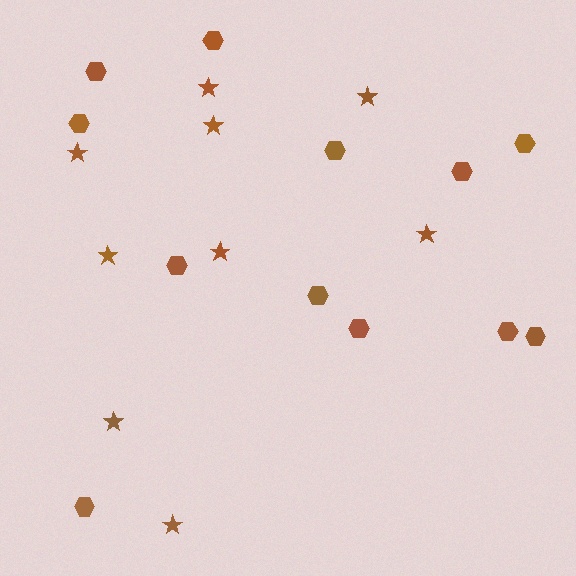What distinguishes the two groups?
There are 2 groups: one group of hexagons (12) and one group of stars (9).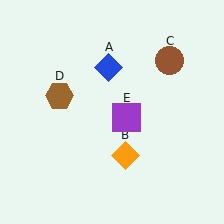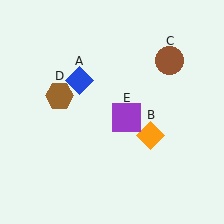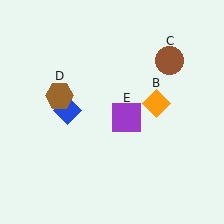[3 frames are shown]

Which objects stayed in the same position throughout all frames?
Brown circle (object C) and brown hexagon (object D) and purple square (object E) remained stationary.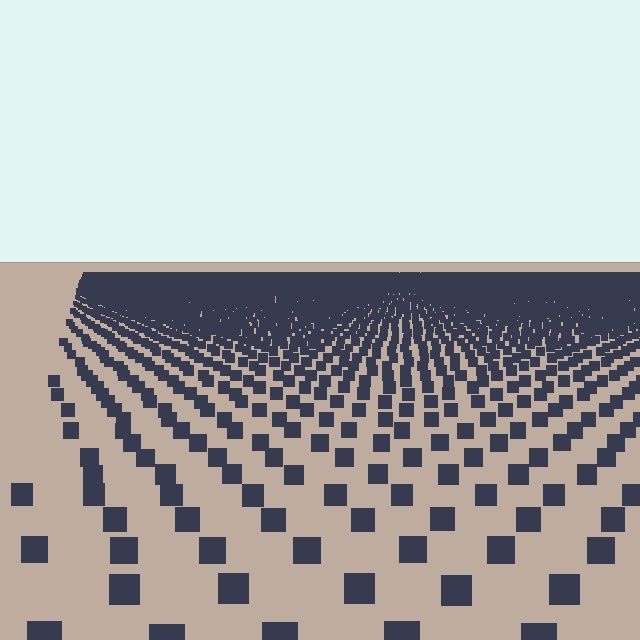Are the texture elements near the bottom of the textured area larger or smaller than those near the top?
Larger. Near the bottom, elements are closer to the viewer and appear at a bigger on-screen size.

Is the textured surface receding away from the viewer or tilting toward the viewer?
The surface is receding away from the viewer. Texture elements get smaller and denser toward the top.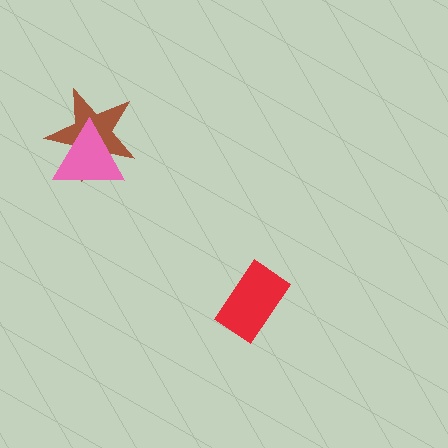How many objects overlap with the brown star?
1 object overlaps with the brown star.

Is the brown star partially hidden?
Yes, it is partially covered by another shape.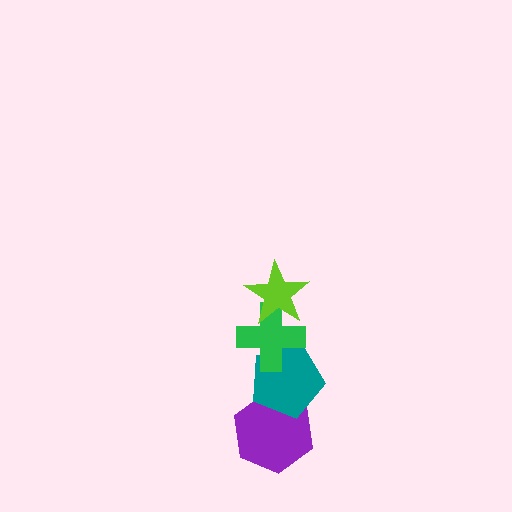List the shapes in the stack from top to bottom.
From top to bottom: the lime star, the green cross, the teal pentagon, the purple hexagon.